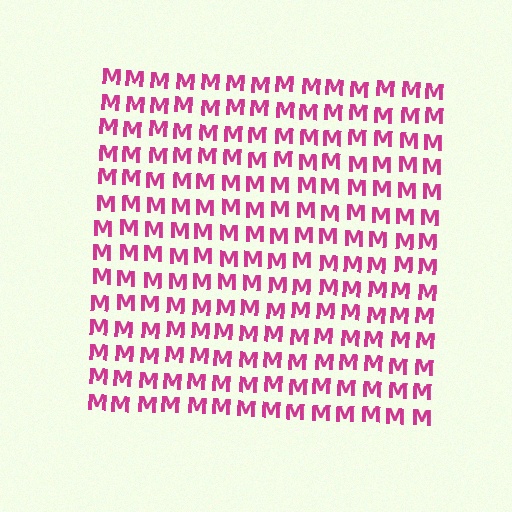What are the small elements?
The small elements are letter M's.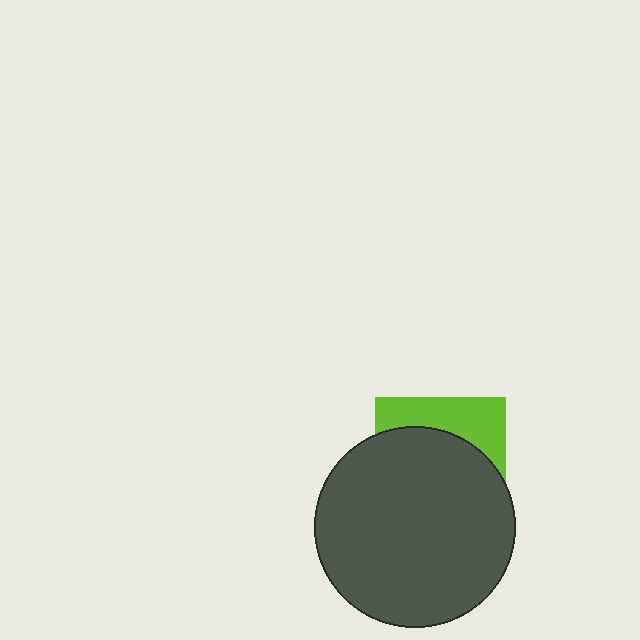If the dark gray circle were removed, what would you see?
You would see the complete lime square.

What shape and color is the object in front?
The object in front is a dark gray circle.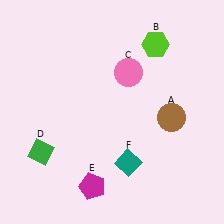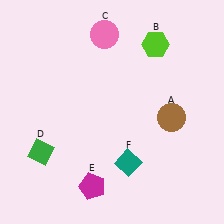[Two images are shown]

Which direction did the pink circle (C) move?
The pink circle (C) moved up.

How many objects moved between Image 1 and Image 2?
1 object moved between the two images.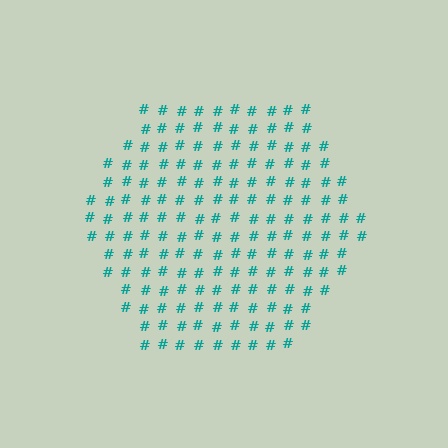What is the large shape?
The large shape is a hexagon.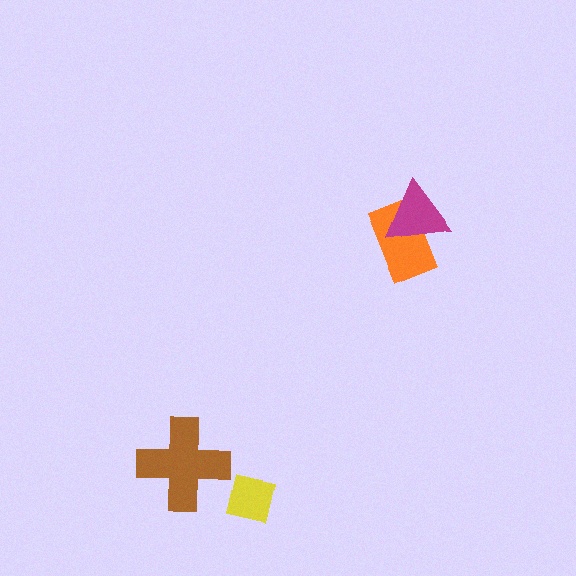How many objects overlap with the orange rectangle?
1 object overlaps with the orange rectangle.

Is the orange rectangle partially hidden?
Yes, it is partially covered by another shape.